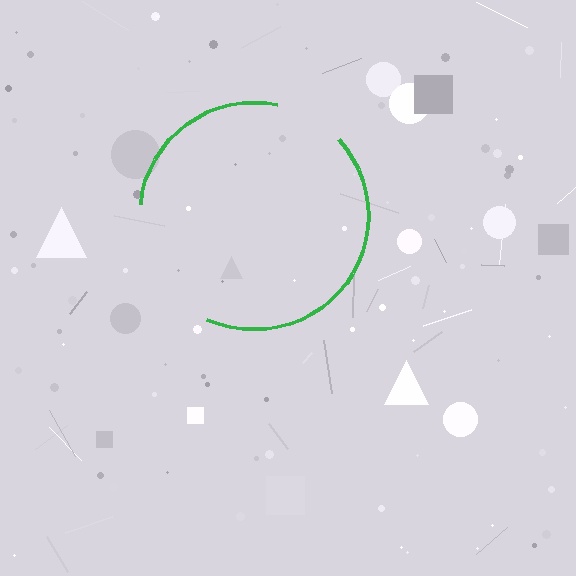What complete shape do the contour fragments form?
The contour fragments form a circle.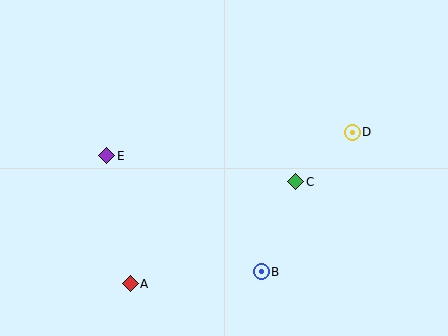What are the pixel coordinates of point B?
Point B is at (261, 272).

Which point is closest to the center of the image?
Point C at (296, 182) is closest to the center.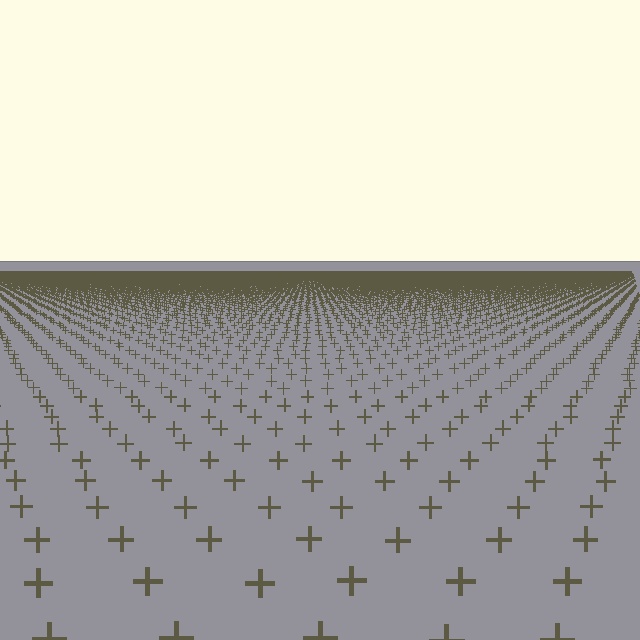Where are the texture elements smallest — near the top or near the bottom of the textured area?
Near the top.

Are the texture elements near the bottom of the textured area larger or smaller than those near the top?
Larger. Near the bottom, elements are closer to the viewer and appear at a bigger on-screen size.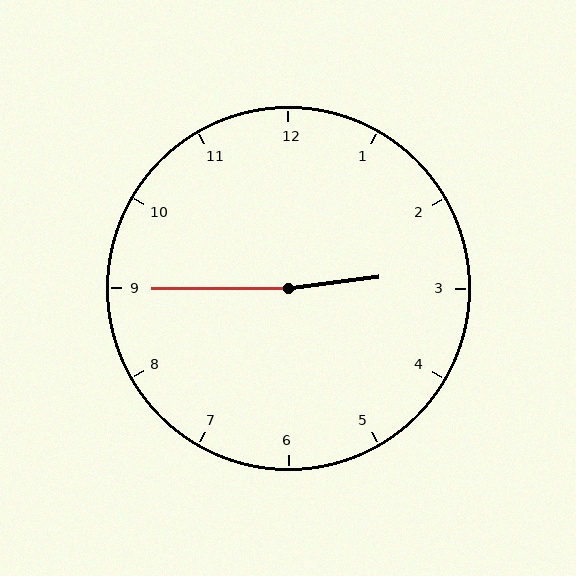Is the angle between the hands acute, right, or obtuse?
It is obtuse.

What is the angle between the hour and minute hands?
Approximately 172 degrees.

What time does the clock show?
2:45.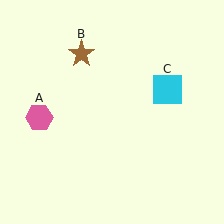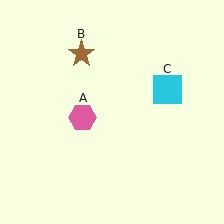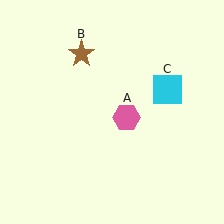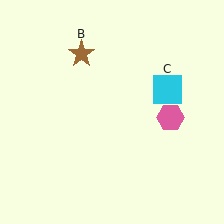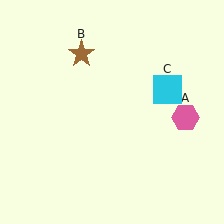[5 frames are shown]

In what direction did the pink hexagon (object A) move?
The pink hexagon (object A) moved right.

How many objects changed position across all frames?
1 object changed position: pink hexagon (object A).